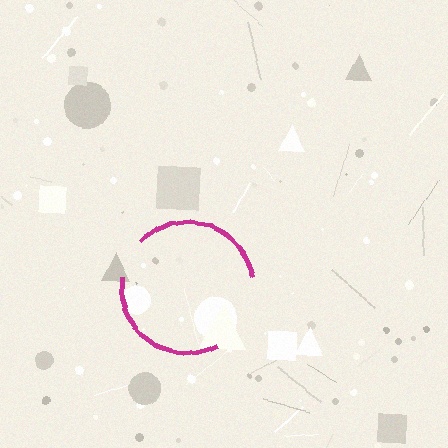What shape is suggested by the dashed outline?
The dashed outline suggests a circle.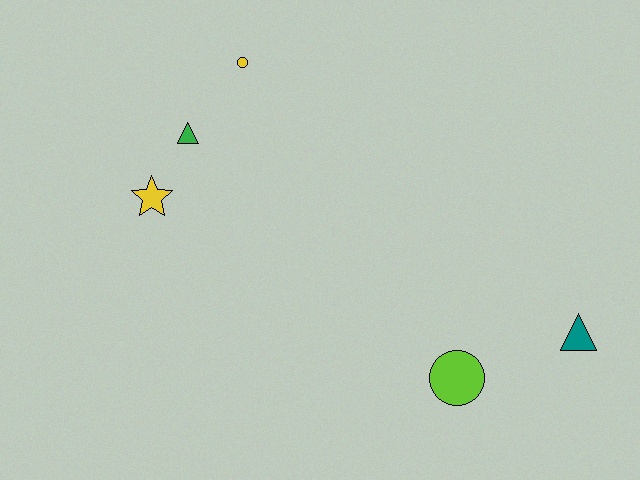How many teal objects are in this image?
There is 1 teal object.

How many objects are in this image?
There are 5 objects.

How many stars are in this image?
There is 1 star.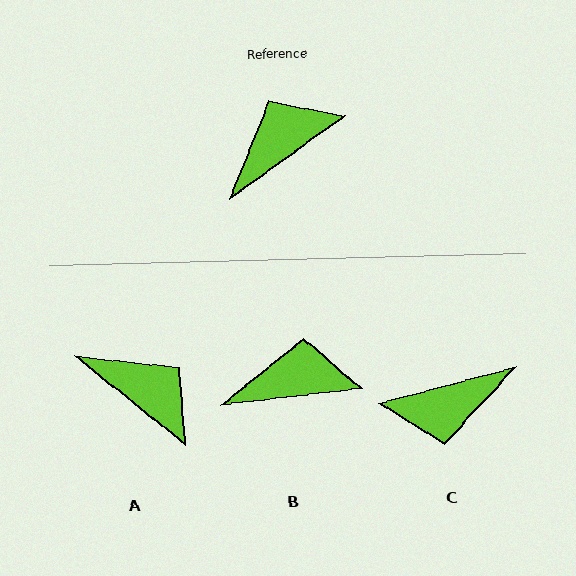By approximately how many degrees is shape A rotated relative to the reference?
Approximately 75 degrees clockwise.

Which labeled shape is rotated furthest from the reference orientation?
C, about 159 degrees away.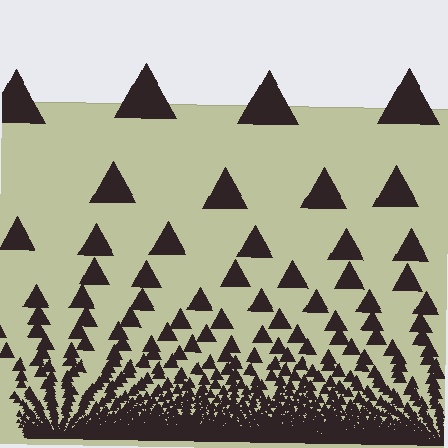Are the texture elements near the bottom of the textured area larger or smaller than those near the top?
Smaller. The gradient is inverted — elements near the bottom are smaller and denser.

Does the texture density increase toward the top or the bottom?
Density increases toward the bottom.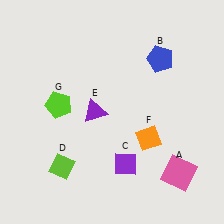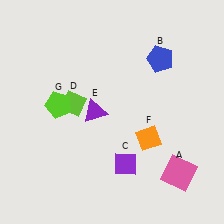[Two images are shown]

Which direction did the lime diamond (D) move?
The lime diamond (D) moved up.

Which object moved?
The lime diamond (D) moved up.